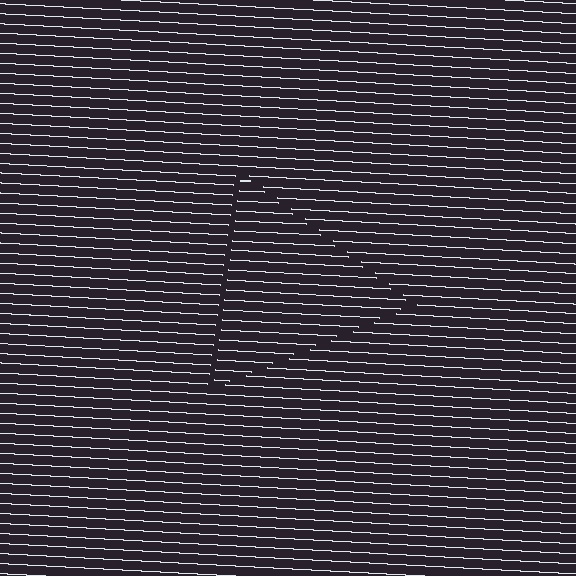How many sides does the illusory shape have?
3 sides — the line-ends trace a triangle.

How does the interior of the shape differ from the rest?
The interior of the shape contains the same grating, shifted by half a period — the contour is defined by the phase discontinuity where line-ends from the inner and outer gratings abut.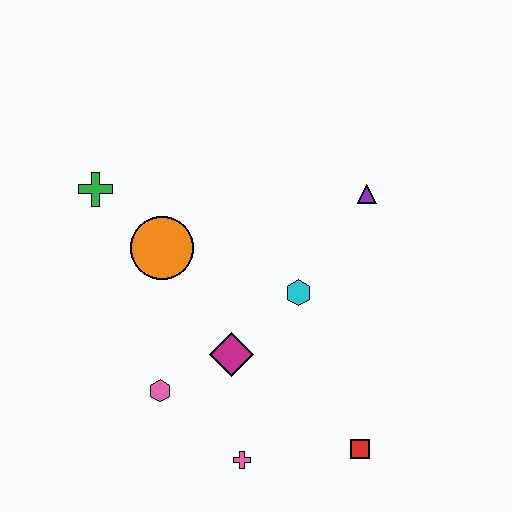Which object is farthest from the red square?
The green cross is farthest from the red square.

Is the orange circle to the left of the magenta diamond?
Yes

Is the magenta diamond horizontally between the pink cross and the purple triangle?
No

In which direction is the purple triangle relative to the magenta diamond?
The purple triangle is above the magenta diamond.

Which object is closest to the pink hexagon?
The magenta diamond is closest to the pink hexagon.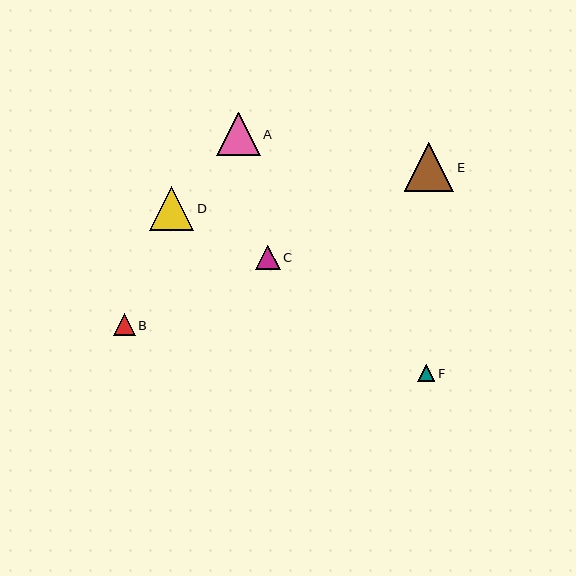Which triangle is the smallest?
Triangle F is the smallest with a size of approximately 17 pixels.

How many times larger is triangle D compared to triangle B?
Triangle D is approximately 2.0 times the size of triangle B.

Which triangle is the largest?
Triangle E is the largest with a size of approximately 49 pixels.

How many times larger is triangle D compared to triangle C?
Triangle D is approximately 1.8 times the size of triangle C.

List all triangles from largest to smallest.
From largest to smallest: E, A, D, C, B, F.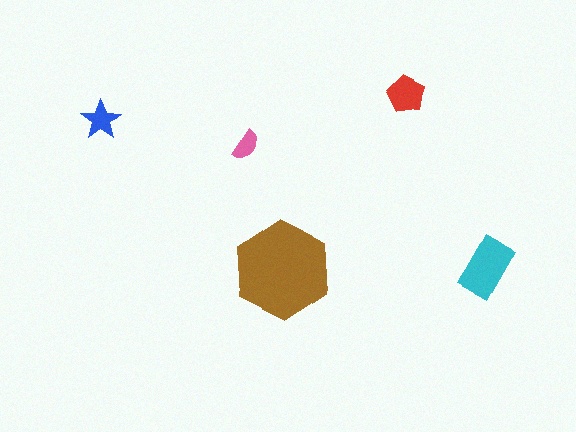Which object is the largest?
The brown hexagon.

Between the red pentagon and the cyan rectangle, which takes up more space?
The cyan rectangle.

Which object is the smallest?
The pink semicircle.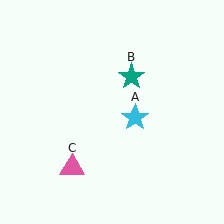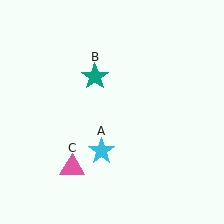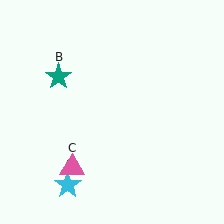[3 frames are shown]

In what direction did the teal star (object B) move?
The teal star (object B) moved left.